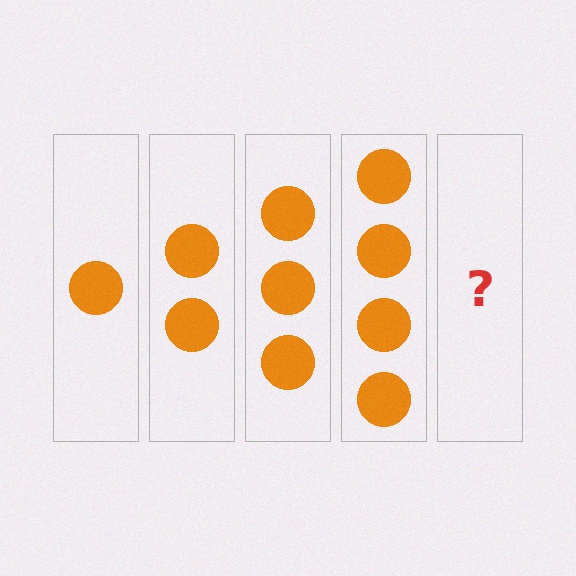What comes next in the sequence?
The next element should be 5 circles.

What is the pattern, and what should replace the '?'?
The pattern is that each step adds one more circle. The '?' should be 5 circles.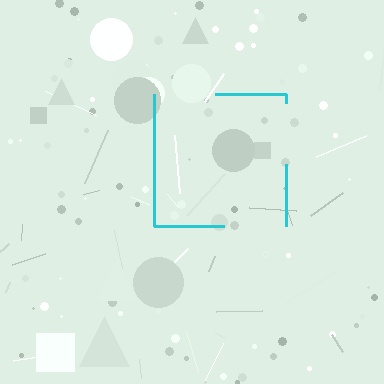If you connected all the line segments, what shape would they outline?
They would outline a square.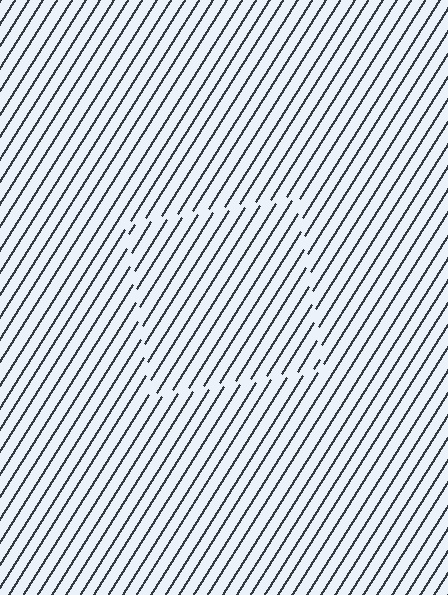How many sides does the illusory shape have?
4 sides — the line-ends trace a square.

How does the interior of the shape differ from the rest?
The interior of the shape contains the same grating, shifted by half a period — the contour is defined by the phase discontinuity where line-ends from the inner and outer gratings abut.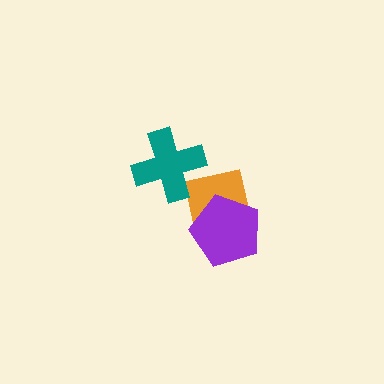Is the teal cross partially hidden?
No, no other shape covers it.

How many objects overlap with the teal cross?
0 objects overlap with the teal cross.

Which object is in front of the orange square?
The purple pentagon is in front of the orange square.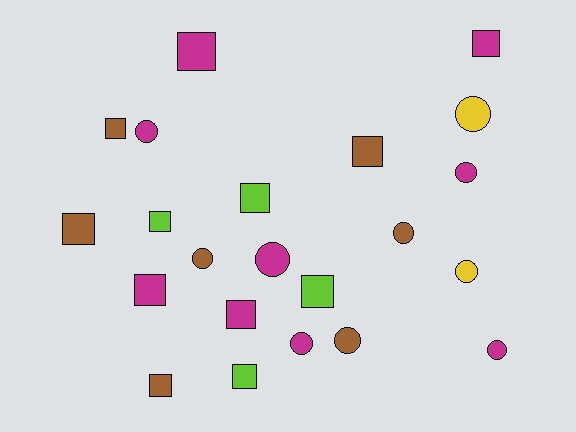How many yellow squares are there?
There are no yellow squares.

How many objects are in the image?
There are 22 objects.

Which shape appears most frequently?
Square, with 12 objects.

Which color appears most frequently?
Magenta, with 9 objects.